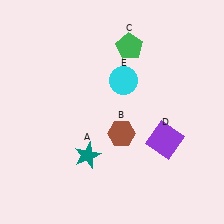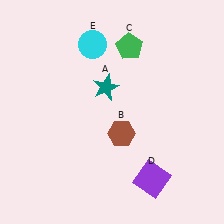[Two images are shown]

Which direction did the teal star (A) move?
The teal star (A) moved up.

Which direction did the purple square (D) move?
The purple square (D) moved down.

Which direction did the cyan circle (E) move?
The cyan circle (E) moved up.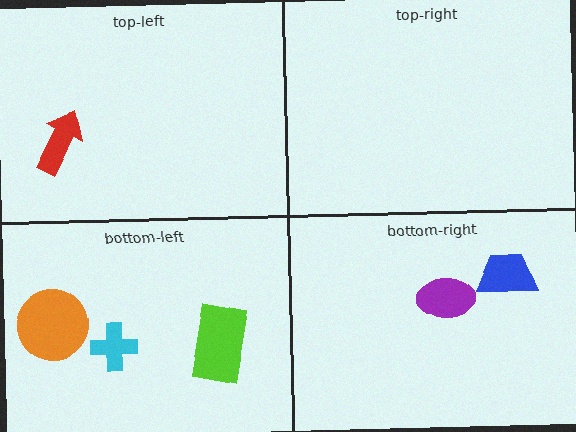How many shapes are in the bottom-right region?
2.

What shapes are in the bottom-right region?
The purple ellipse, the blue trapezoid.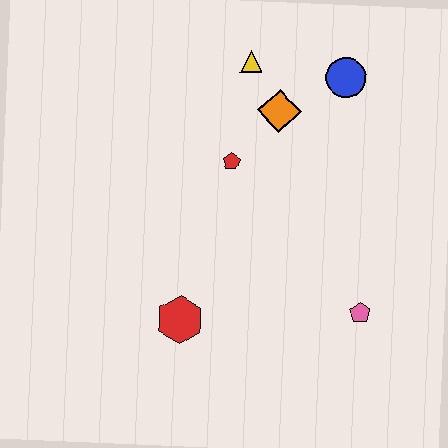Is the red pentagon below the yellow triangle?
Yes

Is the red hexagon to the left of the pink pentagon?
Yes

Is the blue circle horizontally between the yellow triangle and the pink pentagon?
Yes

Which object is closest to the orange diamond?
The yellow triangle is closest to the orange diamond.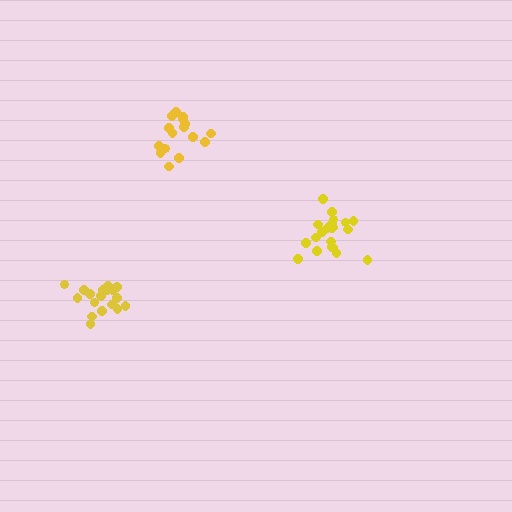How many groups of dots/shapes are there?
There are 3 groups.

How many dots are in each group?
Group 1: 16 dots, Group 2: 21 dots, Group 3: 18 dots (55 total).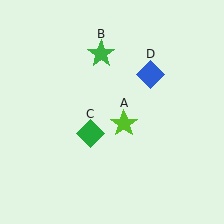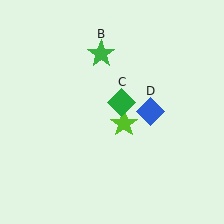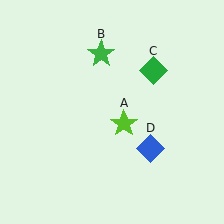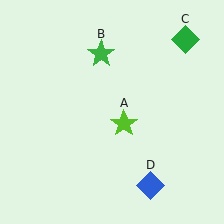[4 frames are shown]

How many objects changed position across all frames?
2 objects changed position: green diamond (object C), blue diamond (object D).